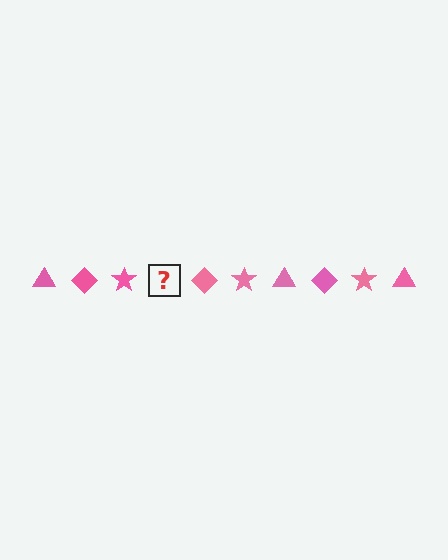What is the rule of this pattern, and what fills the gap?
The rule is that the pattern cycles through triangle, diamond, star shapes in pink. The gap should be filled with a pink triangle.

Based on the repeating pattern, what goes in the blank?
The blank should be a pink triangle.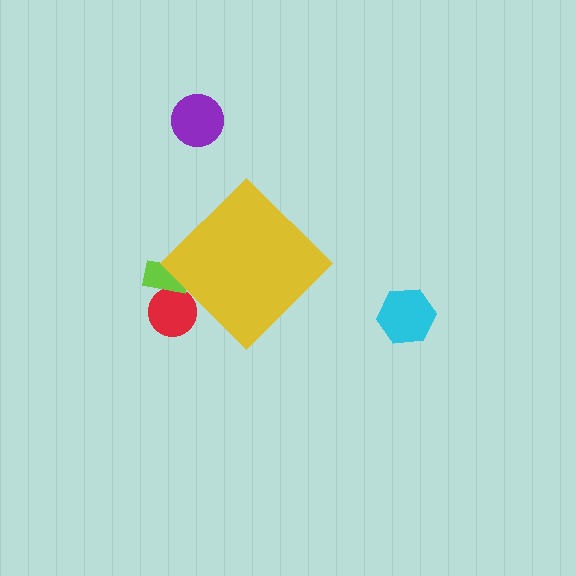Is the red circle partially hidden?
Yes, the red circle is partially hidden behind the yellow diamond.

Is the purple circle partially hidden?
No, the purple circle is fully visible.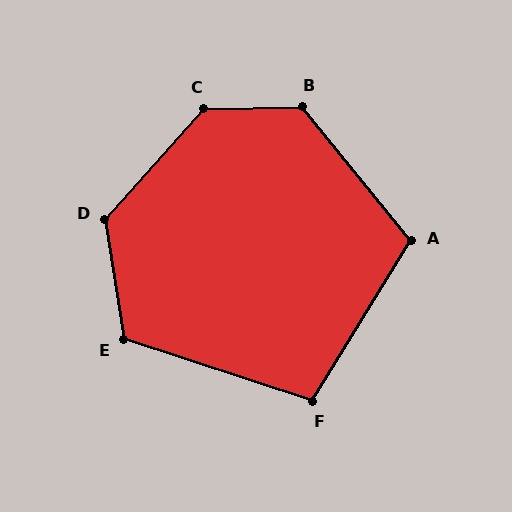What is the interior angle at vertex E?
Approximately 118 degrees (obtuse).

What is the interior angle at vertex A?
Approximately 109 degrees (obtuse).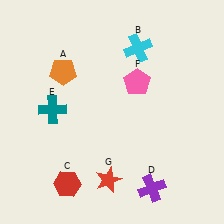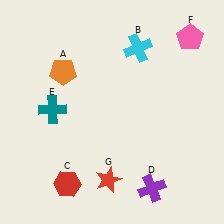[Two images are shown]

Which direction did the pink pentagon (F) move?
The pink pentagon (F) moved right.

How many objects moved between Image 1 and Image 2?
1 object moved between the two images.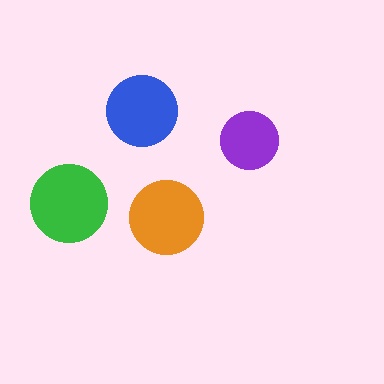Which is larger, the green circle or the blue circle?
The green one.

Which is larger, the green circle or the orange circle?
The green one.